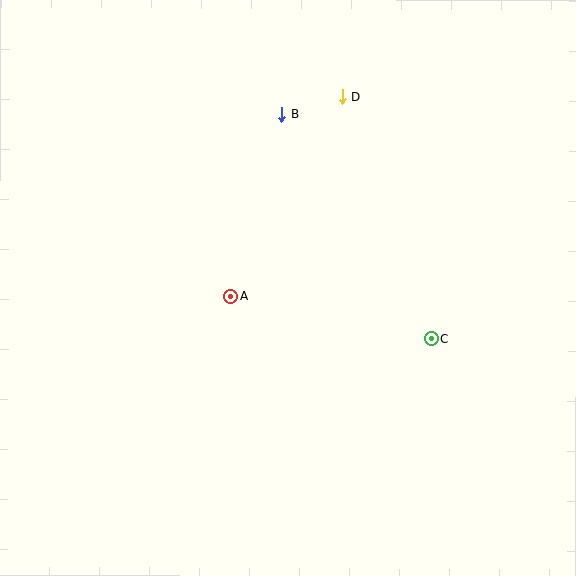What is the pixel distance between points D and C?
The distance between D and C is 257 pixels.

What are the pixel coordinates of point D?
Point D is at (342, 97).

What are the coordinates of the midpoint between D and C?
The midpoint between D and C is at (387, 218).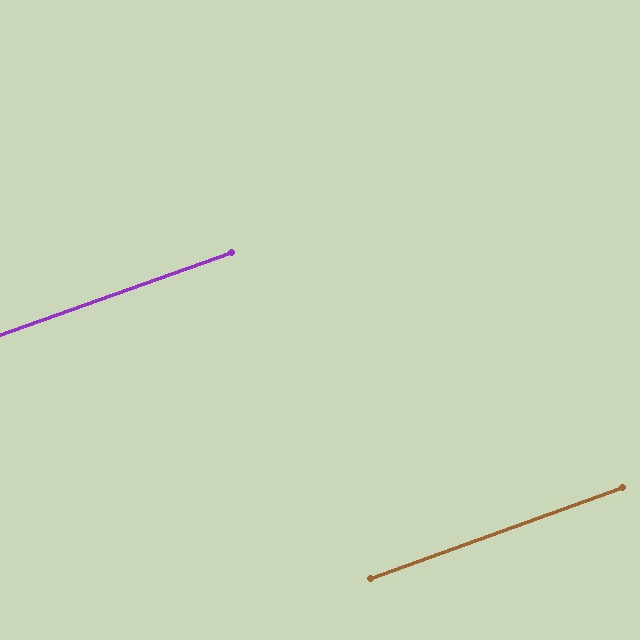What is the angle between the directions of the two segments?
Approximately 0 degrees.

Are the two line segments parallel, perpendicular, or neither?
Parallel — their directions differ by only 0.3°.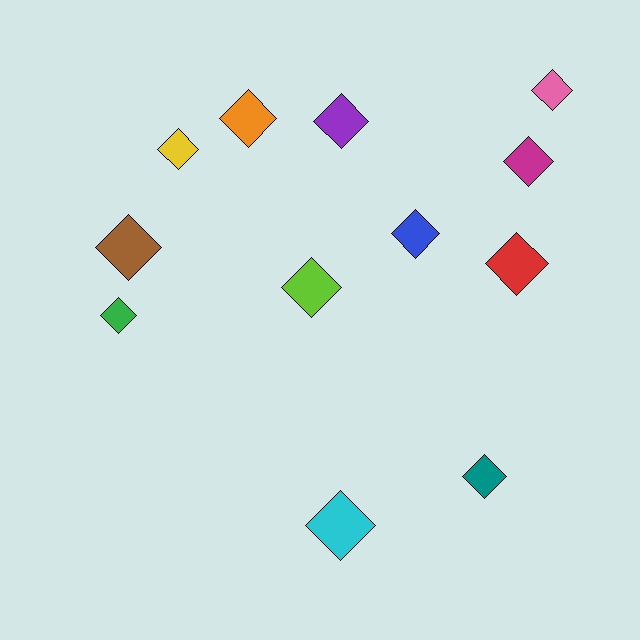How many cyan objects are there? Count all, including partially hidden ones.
There is 1 cyan object.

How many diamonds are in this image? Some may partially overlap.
There are 12 diamonds.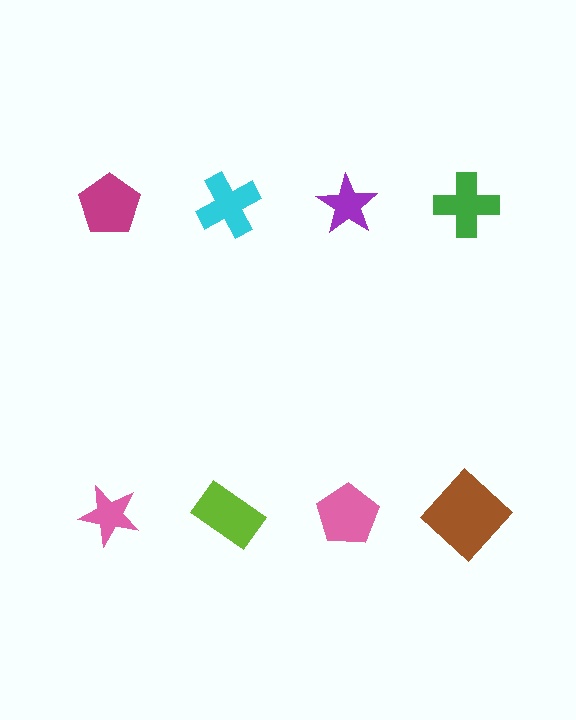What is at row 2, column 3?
A pink pentagon.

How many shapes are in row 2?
4 shapes.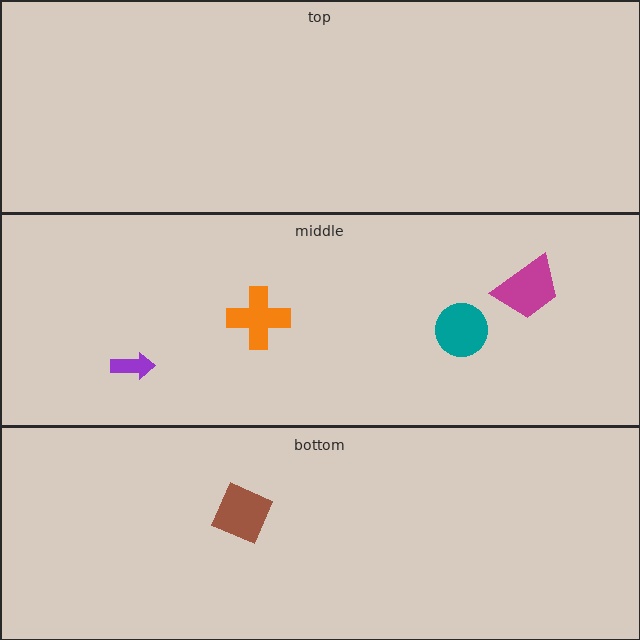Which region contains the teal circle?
The middle region.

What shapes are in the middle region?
The purple arrow, the teal circle, the orange cross, the magenta trapezoid.